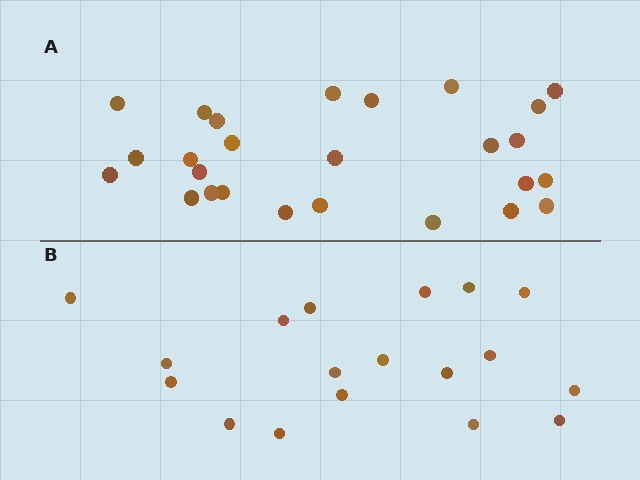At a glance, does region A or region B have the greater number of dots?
Region A (the top region) has more dots.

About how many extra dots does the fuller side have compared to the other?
Region A has roughly 8 or so more dots than region B.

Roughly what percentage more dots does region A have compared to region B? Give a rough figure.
About 45% more.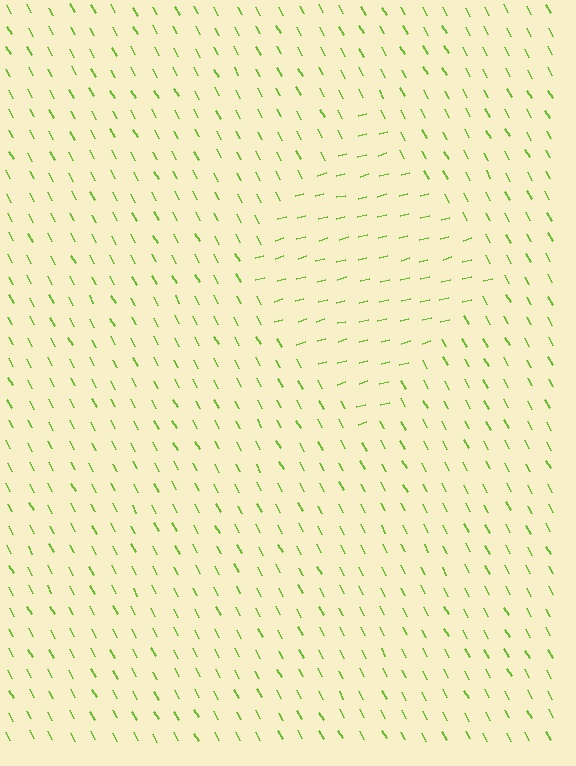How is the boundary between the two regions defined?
The boundary is defined purely by a change in line orientation (approximately 77 degrees difference). All lines are the same color and thickness.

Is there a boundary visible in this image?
Yes, there is a texture boundary formed by a change in line orientation.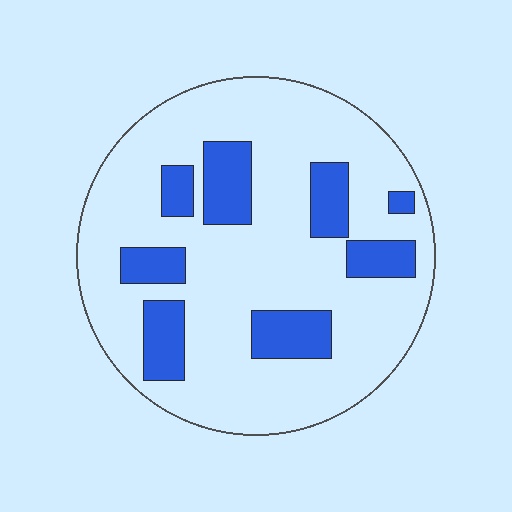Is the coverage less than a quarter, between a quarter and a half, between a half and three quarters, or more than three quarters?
Less than a quarter.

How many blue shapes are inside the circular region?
8.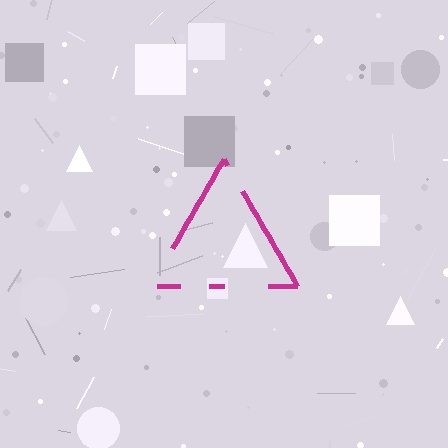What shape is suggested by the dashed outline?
The dashed outline suggests a triangle.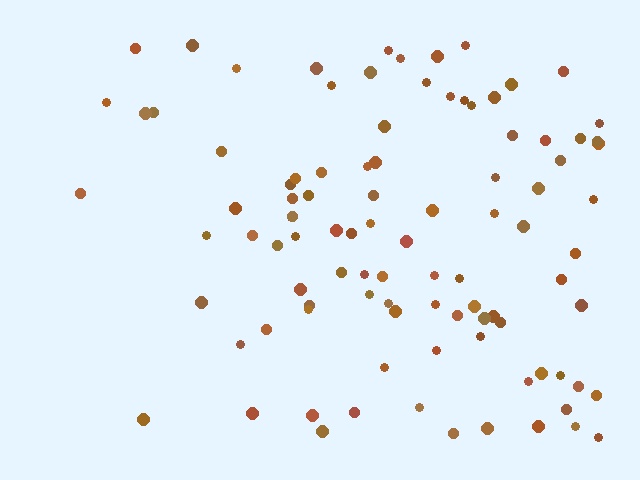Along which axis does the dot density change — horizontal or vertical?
Horizontal.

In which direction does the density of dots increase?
From left to right, with the right side densest.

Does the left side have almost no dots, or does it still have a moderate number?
Still a moderate number, just noticeably fewer than the right.